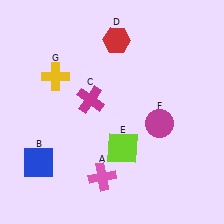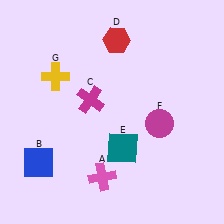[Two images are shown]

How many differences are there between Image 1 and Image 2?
There is 1 difference between the two images.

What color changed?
The square (E) changed from lime in Image 1 to teal in Image 2.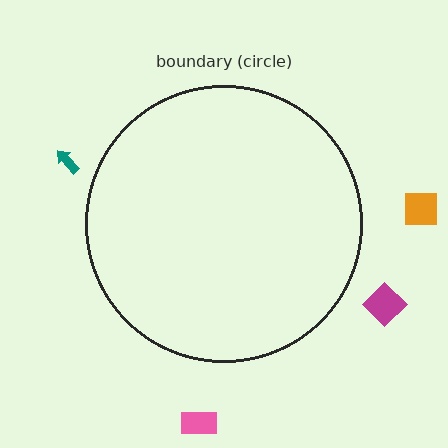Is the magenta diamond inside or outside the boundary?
Outside.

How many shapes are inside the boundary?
0 inside, 4 outside.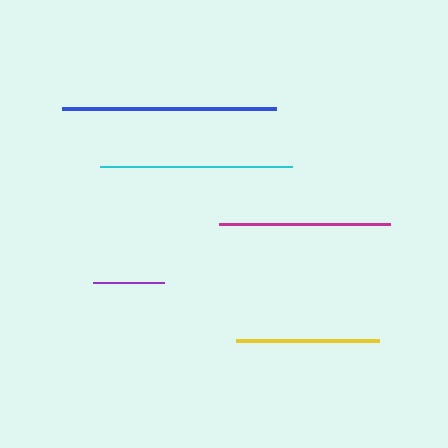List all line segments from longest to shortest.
From longest to shortest: blue, cyan, magenta, yellow, purple.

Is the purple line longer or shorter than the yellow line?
The yellow line is longer than the purple line.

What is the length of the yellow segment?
The yellow segment is approximately 143 pixels long.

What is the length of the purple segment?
The purple segment is approximately 71 pixels long.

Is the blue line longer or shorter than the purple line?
The blue line is longer than the purple line.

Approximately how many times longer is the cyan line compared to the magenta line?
The cyan line is approximately 1.1 times the length of the magenta line.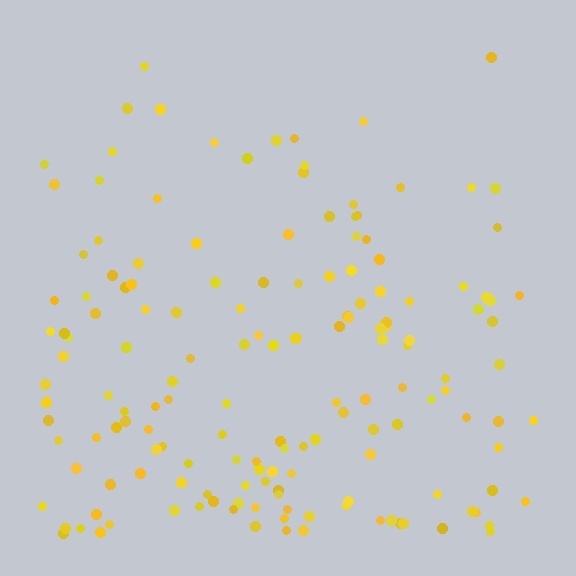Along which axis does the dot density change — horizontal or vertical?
Vertical.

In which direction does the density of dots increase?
From top to bottom, with the bottom side densest.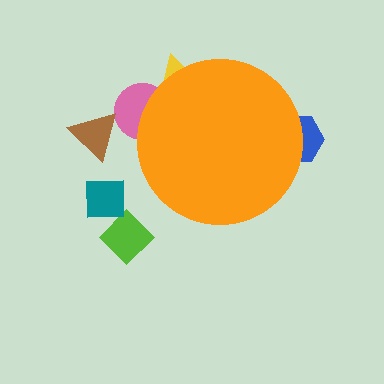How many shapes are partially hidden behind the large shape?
3 shapes are partially hidden.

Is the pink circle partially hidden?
Yes, the pink circle is partially hidden behind the orange circle.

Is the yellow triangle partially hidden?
Yes, the yellow triangle is partially hidden behind the orange circle.